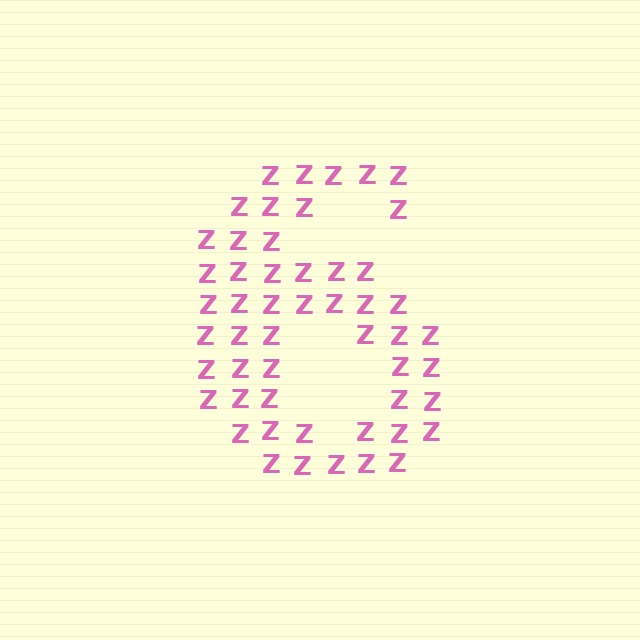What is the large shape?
The large shape is the digit 6.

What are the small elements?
The small elements are letter Z's.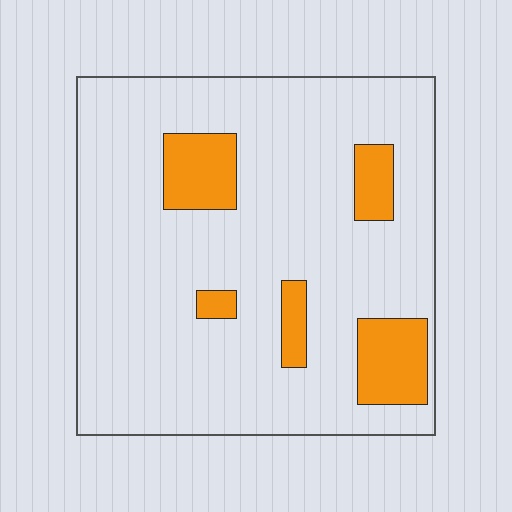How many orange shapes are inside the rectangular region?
5.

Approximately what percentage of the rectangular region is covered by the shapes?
Approximately 15%.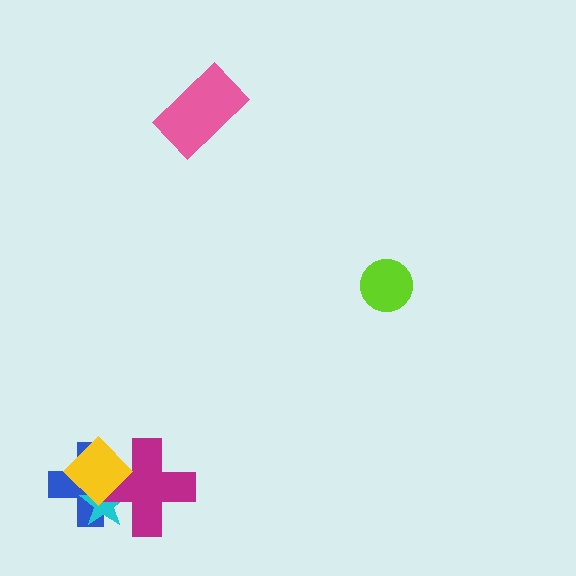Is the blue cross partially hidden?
Yes, it is partially covered by another shape.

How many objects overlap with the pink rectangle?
0 objects overlap with the pink rectangle.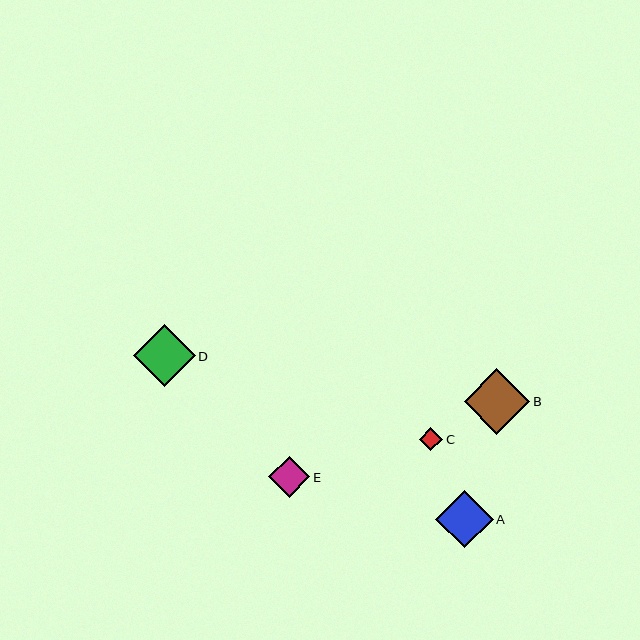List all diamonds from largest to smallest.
From largest to smallest: B, D, A, E, C.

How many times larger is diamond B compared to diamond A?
Diamond B is approximately 1.1 times the size of diamond A.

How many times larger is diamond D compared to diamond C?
Diamond D is approximately 2.7 times the size of diamond C.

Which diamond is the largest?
Diamond B is the largest with a size of approximately 66 pixels.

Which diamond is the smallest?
Diamond C is the smallest with a size of approximately 23 pixels.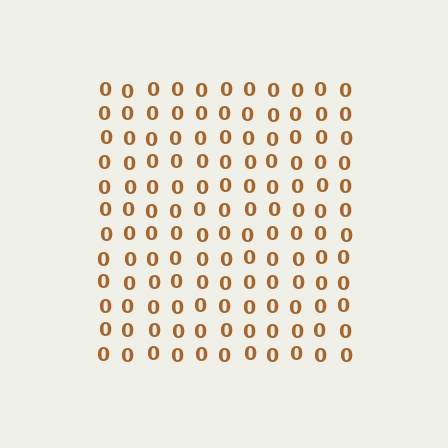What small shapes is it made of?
It is made of small digit 0's.